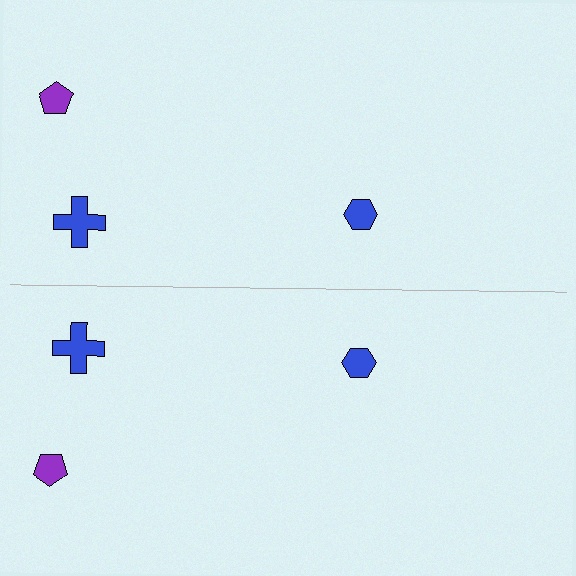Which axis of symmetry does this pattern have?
The pattern has a horizontal axis of symmetry running through the center of the image.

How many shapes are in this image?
There are 6 shapes in this image.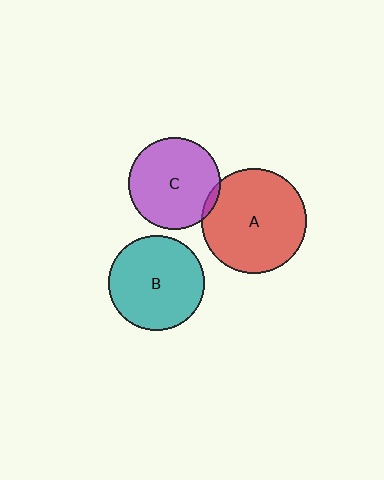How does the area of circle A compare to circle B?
Approximately 1.2 times.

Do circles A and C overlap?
Yes.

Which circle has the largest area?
Circle A (red).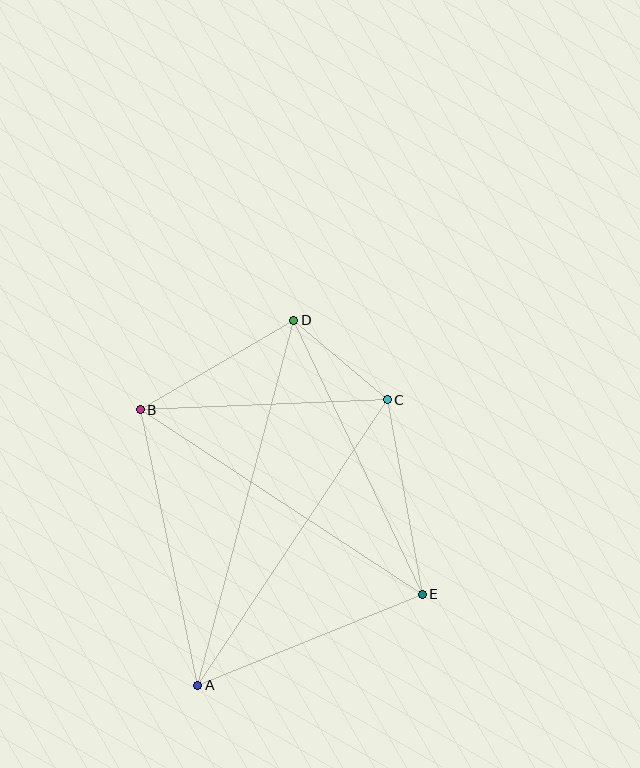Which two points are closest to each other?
Points C and D are closest to each other.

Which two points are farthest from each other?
Points A and D are farthest from each other.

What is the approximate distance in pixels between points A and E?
The distance between A and E is approximately 242 pixels.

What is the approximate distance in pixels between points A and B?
The distance between A and B is approximately 282 pixels.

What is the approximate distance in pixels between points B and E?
The distance between B and E is approximately 337 pixels.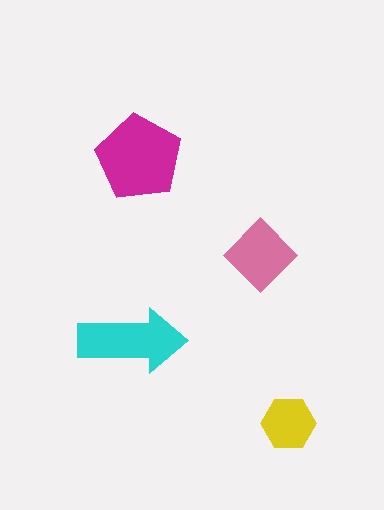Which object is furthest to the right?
The yellow hexagon is rightmost.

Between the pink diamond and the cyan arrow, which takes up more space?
The cyan arrow.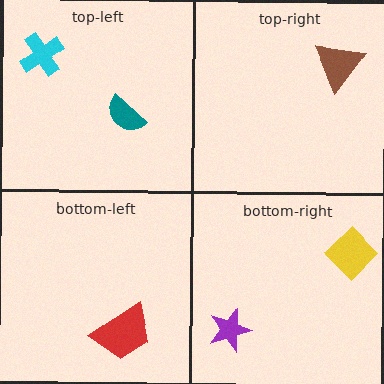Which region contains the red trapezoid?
The bottom-left region.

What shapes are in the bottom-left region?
The red trapezoid.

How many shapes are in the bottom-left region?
1.